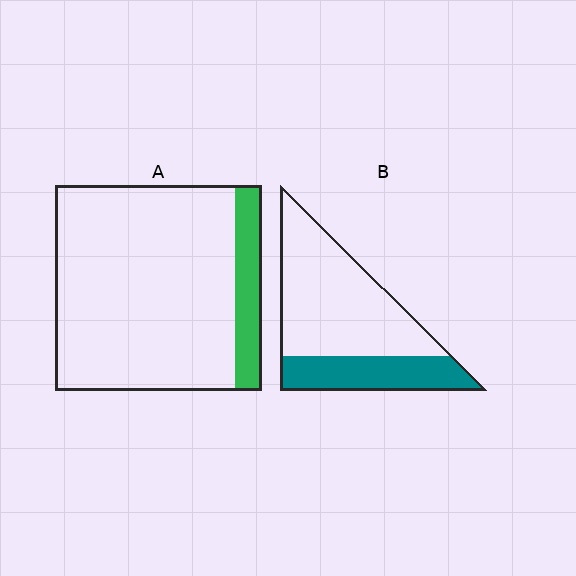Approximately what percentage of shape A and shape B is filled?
A is approximately 15% and B is approximately 30%.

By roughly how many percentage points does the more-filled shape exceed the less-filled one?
By roughly 20 percentage points (B over A).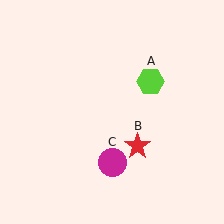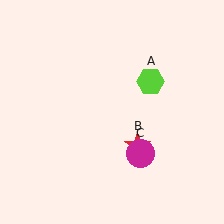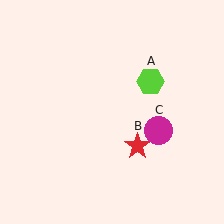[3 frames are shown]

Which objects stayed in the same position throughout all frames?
Lime hexagon (object A) and red star (object B) remained stationary.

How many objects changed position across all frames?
1 object changed position: magenta circle (object C).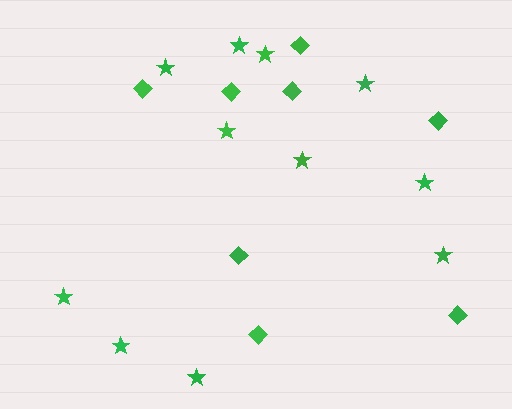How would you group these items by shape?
There are 2 groups: one group of stars (11) and one group of diamonds (8).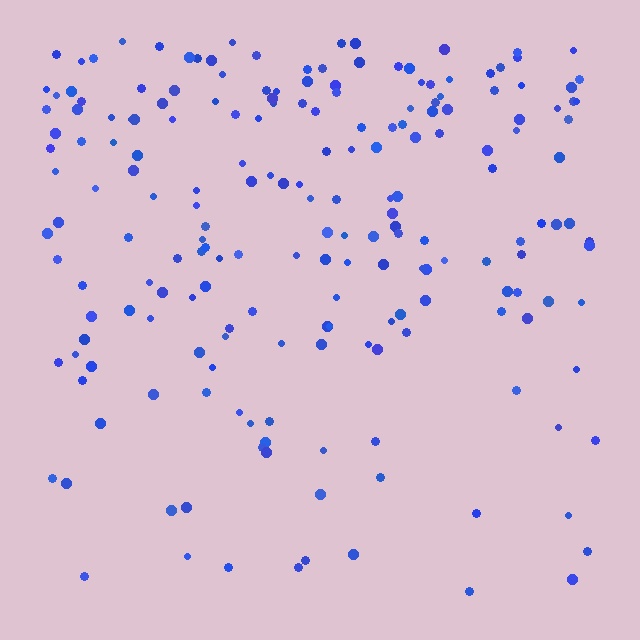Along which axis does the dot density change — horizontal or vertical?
Vertical.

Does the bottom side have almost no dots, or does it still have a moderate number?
Still a moderate number, just noticeably fewer than the top.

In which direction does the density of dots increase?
From bottom to top, with the top side densest.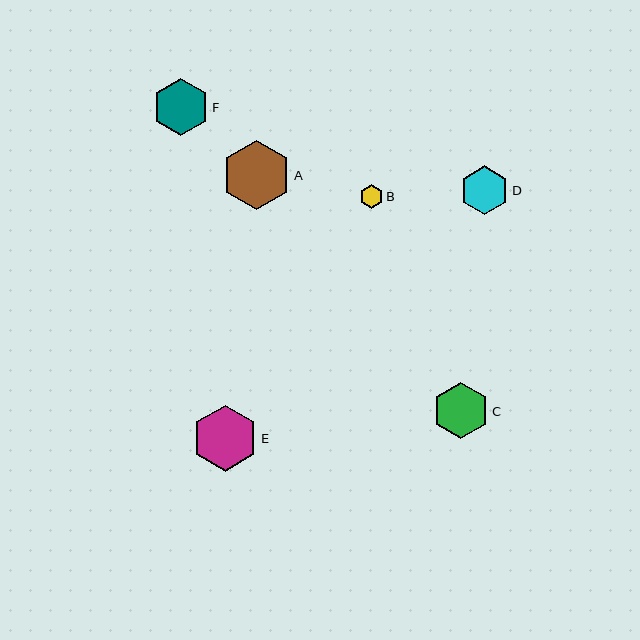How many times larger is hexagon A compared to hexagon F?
Hexagon A is approximately 1.2 times the size of hexagon F.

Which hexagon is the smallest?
Hexagon B is the smallest with a size of approximately 23 pixels.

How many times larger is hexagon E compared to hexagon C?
Hexagon E is approximately 1.2 times the size of hexagon C.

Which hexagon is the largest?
Hexagon A is the largest with a size of approximately 69 pixels.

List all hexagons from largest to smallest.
From largest to smallest: A, E, F, C, D, B.